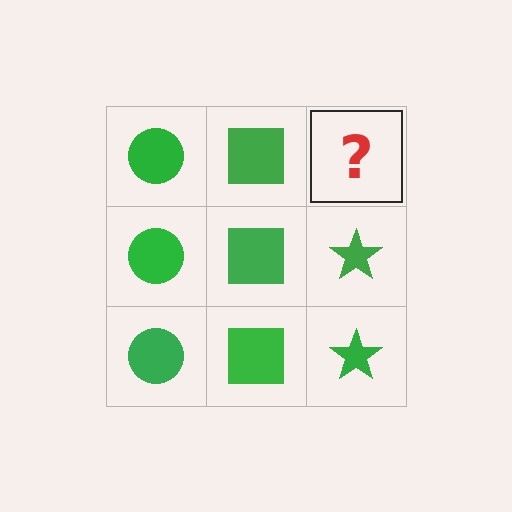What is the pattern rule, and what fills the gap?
The rule is that each column has a consistent shape. The gap should be filled with a green star.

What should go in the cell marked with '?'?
The missing cell should contain a green star.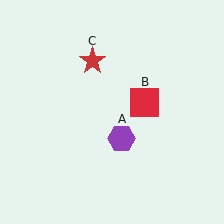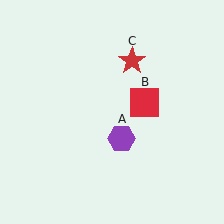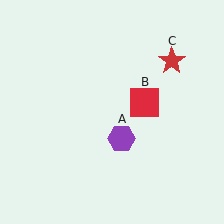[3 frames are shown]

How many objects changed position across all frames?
1 object changed position: red star (object C).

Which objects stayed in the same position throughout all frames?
Purple hexagon (object A) and red square (object B) remained stationary.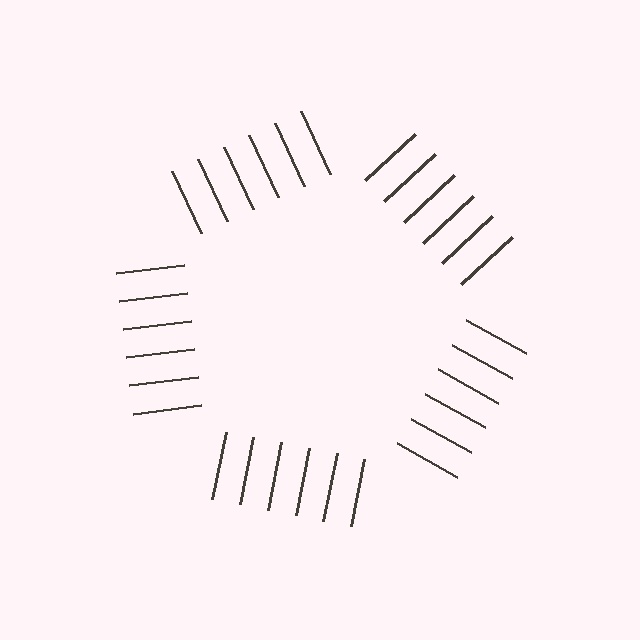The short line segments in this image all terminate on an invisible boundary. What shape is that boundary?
An illusory pentagon — the line segments terminate on its edges but no continuous stroke is drawn.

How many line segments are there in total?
30 — 6 along each of the 5 edges.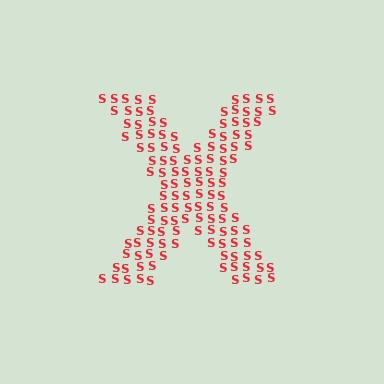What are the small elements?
The small elements are letter S's.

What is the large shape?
The large shape is the letter X.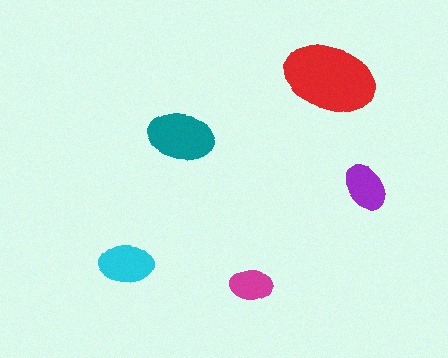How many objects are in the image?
There are 5 objects in the image.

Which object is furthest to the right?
The purple ellipse is rightmost.